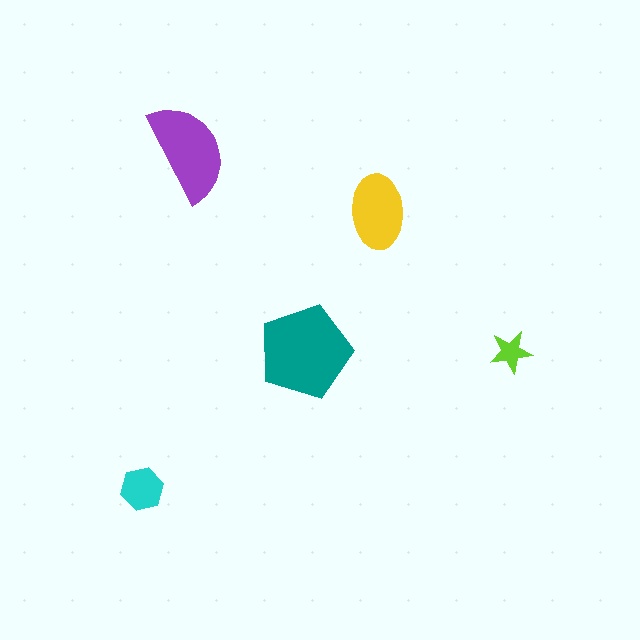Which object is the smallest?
The lime star.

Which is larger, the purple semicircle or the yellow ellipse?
The purple semicircle.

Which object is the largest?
The teal pentagon.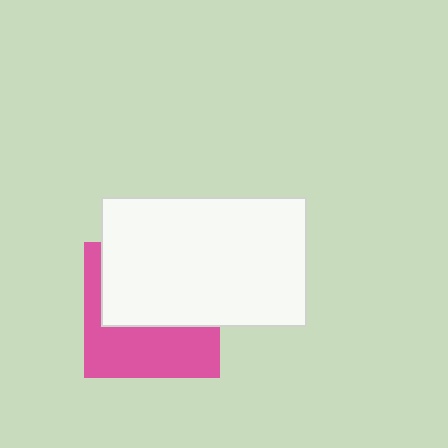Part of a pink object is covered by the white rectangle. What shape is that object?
It is a square.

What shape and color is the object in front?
The object in front is a white rectangle.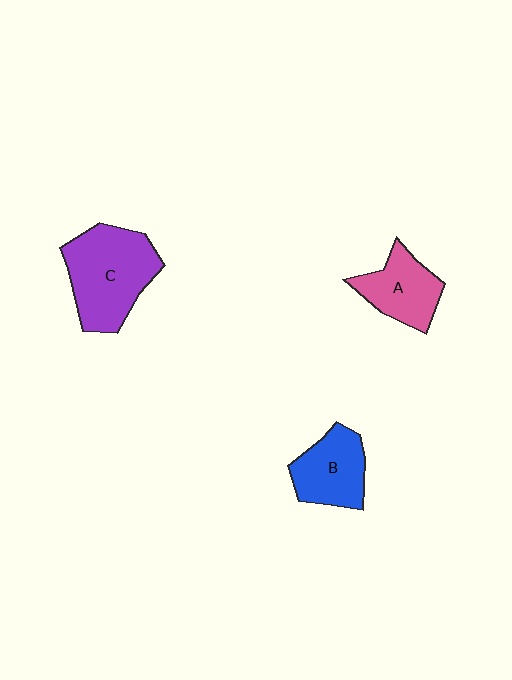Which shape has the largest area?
Shape C (purple).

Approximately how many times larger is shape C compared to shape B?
Approximately 1.6 times.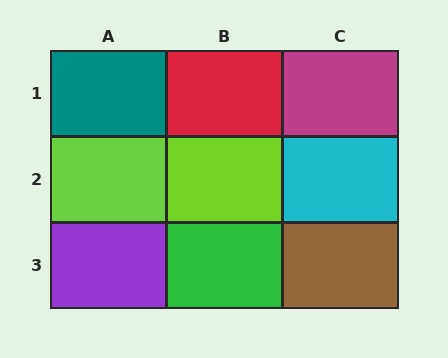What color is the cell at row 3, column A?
Purple.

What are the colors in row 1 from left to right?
Teal, red, magenta.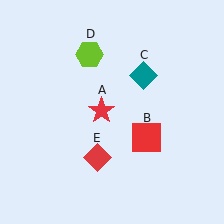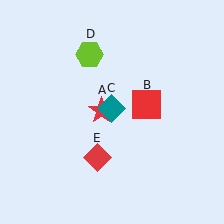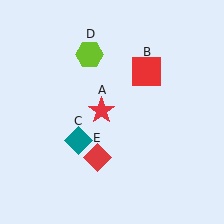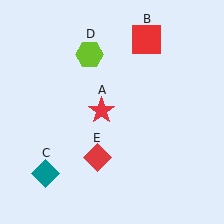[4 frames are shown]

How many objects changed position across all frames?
2 objects changed position: red square (object B), teal diamond (object C).